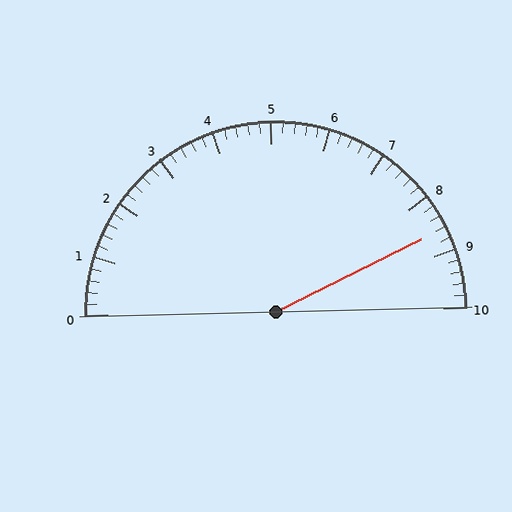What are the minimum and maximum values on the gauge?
The gauge ranges from 0 to 10.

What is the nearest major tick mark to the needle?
The nearest major tick mark is 9.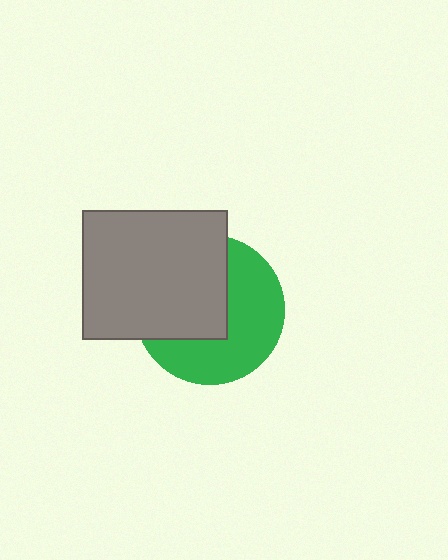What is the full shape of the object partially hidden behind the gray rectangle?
The partially hidden object is a green circle.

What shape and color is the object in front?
The object in front is a gray rectangle.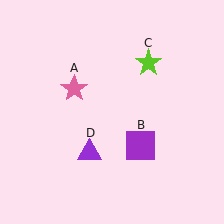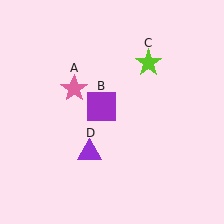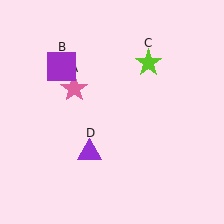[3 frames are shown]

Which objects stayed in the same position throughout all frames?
Pink star (object A) and lime star (object C) and purple triangle (object D) remained stationary.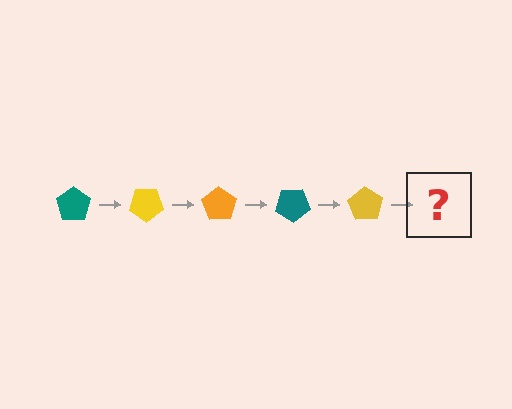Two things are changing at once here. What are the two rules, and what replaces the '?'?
The two rules are that it rotates 35 degrees each step and the color cycles through teal, yellow, and orange. The '?' should be an orange pentagon, rotated 175 degrees from the start.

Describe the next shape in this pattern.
It should be an orange pentagon, rotated 175 degrees from the start.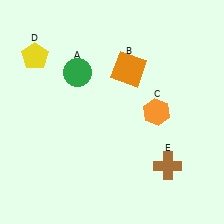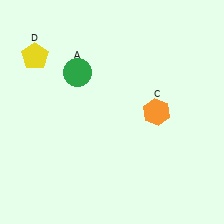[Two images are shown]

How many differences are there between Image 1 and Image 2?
There are 2 differences between the two images.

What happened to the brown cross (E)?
The brown cross (E) was removed in Image 2. It was in the bottom-right area of Image 1.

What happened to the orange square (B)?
The orange square (B) was removed in Image 2. It was in the top-right area of Image 1.